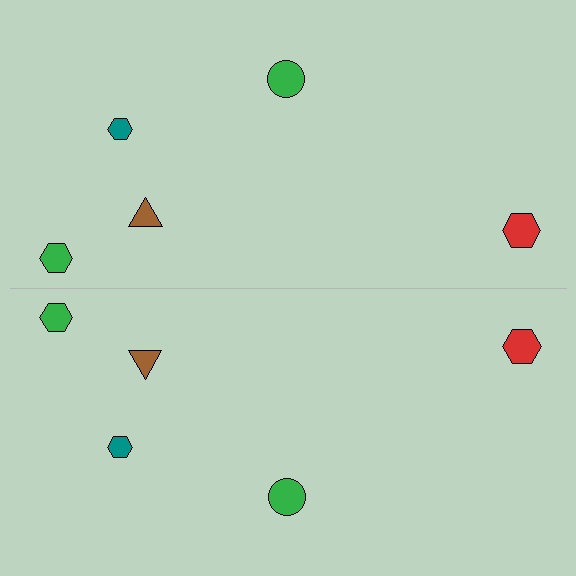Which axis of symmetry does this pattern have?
The pattern has a horizontal axis of symmetry running through the center of the image.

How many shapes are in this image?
There are 10 shapes in this image.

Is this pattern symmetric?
Yes, this pattern has bilateral (reflection) symmetry.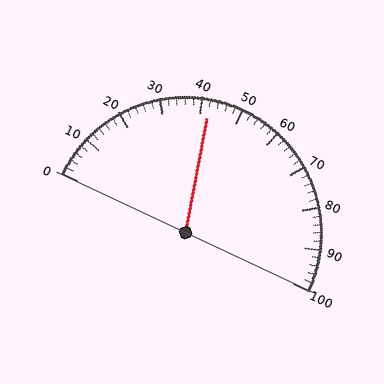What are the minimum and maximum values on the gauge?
The gauge ranges from 0 to 100.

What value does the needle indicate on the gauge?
The needle indicates approximately 42.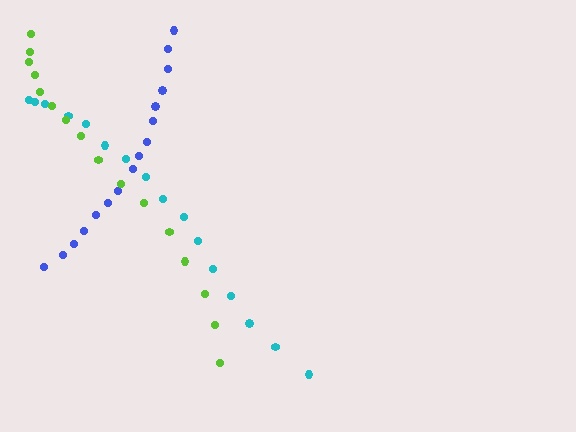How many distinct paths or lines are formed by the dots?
There are 3 distinct paths.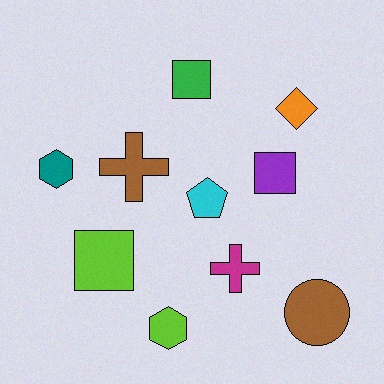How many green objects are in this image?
There is 1 green object.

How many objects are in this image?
There are 10 objects.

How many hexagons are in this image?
There are 2 hexagons.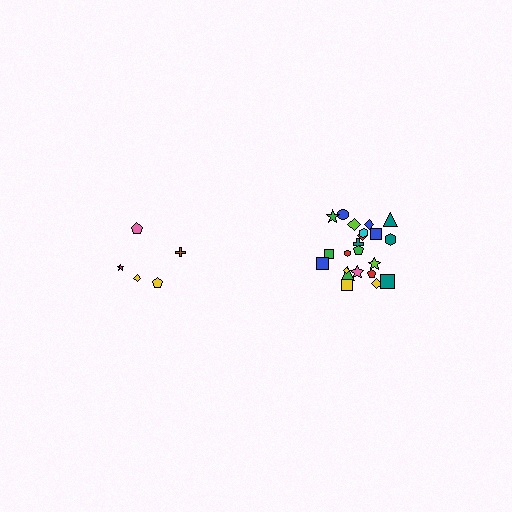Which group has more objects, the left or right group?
The right group.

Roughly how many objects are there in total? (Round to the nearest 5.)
Roughly 25 objects in total.